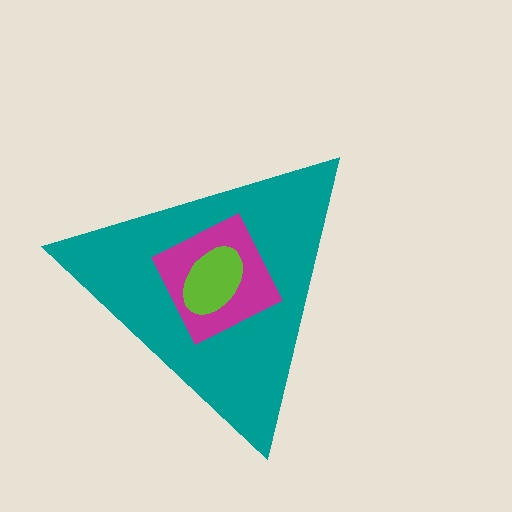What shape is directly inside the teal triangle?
The magenta square.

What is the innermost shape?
The lime ellipse.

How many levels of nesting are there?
3.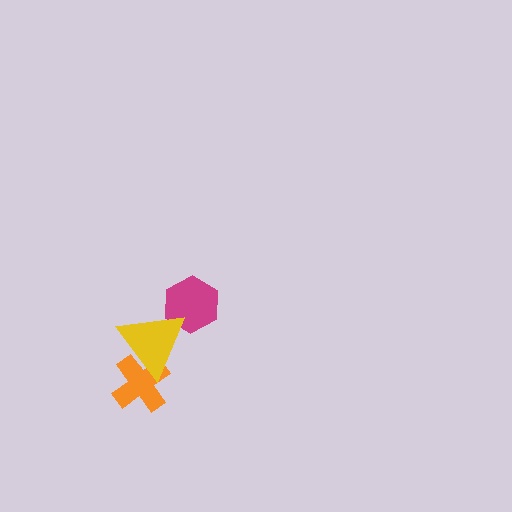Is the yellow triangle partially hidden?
No, no other shape covers it.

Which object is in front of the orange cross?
The yellow triangle is in front of the orange cross.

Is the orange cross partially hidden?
Yes, it is partially covered by another shape.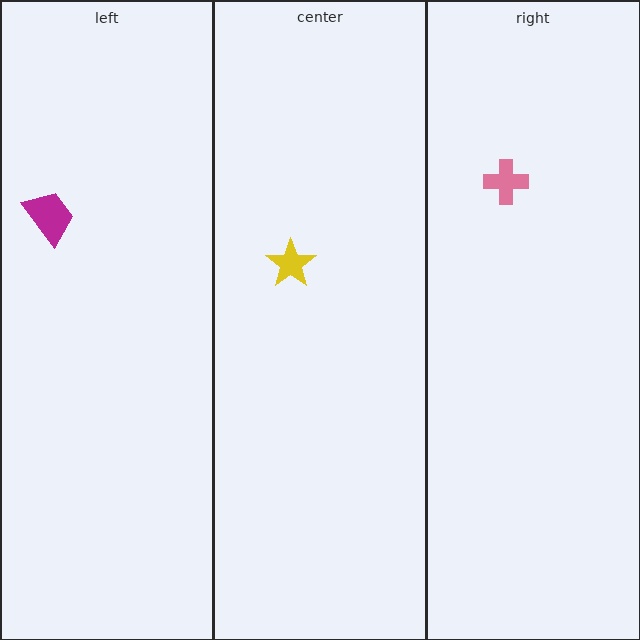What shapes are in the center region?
The yellow star.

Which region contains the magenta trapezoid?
The left region.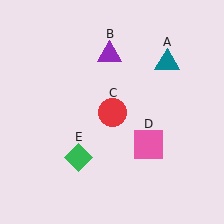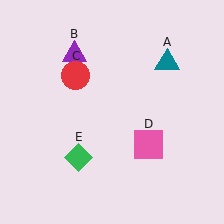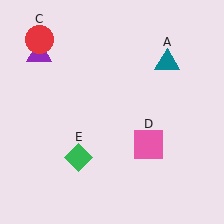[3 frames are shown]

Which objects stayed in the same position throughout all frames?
Teal triangle (object A) and pink square (object D) and green diamond (object E) remained stationary.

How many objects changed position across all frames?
2 objects changed position: purple triangle (object B), red circle (object C).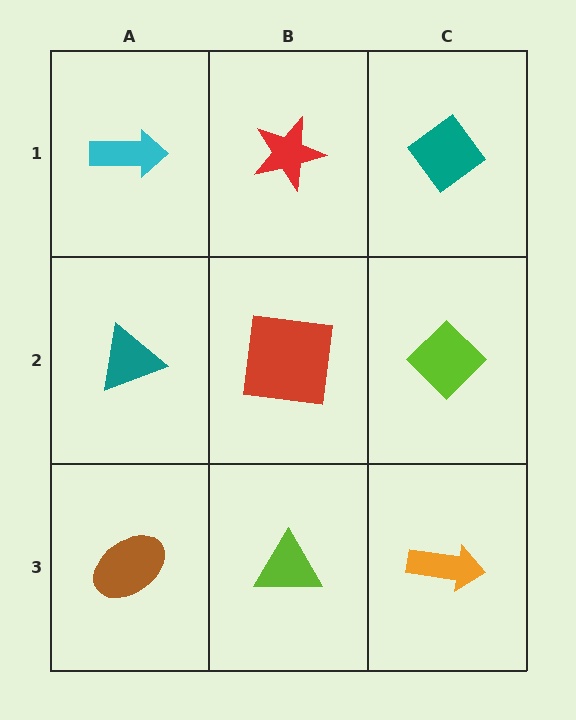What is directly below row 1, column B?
A red square.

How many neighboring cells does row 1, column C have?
2.